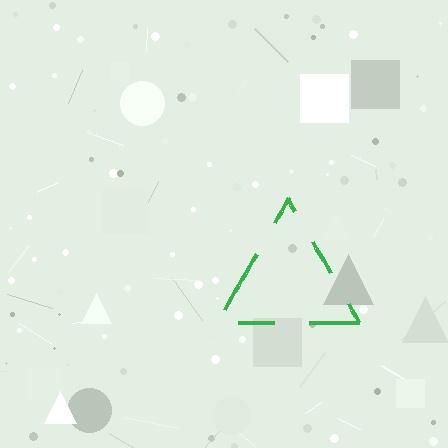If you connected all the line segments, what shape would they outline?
They would outline a triangle.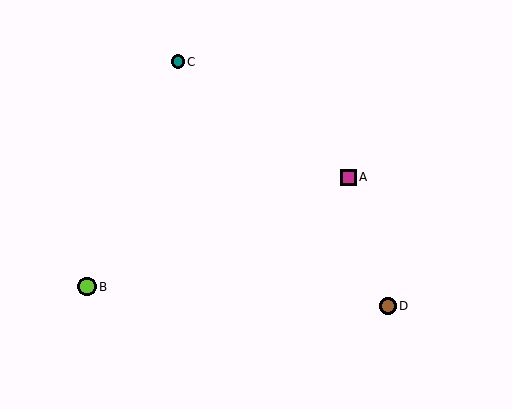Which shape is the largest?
The lime circle (labeled B) is the largest.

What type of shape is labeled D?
Shape D is a brown circle.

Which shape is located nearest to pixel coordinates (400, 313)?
The brown circle (labeled D) at (388, 306) is nearest to that location.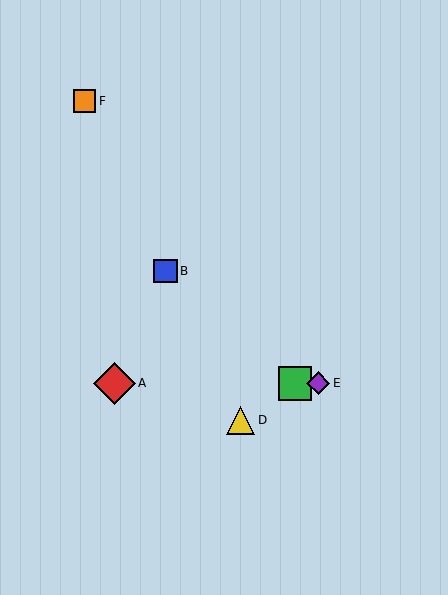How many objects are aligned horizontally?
3 objects (A, C, E) are aligned horizontally.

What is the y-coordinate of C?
Object C is at y≈383.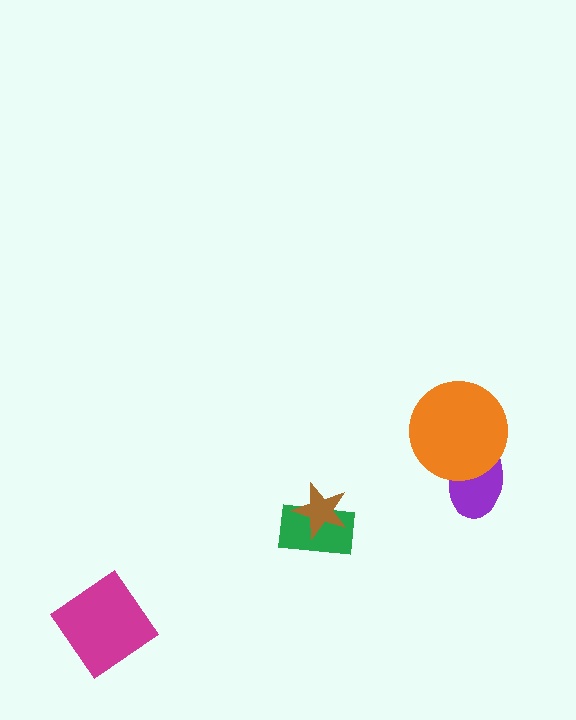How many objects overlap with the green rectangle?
1 object overlaps with the green rectangle.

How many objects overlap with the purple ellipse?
1 object overlaps with the purple ellipse.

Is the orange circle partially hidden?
No, no other shape covers it.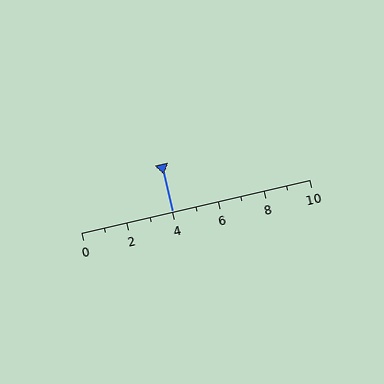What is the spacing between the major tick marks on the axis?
The major ticks are spaced 2 apart.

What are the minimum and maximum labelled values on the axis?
The axis runs from 0 to 10.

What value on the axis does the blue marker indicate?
The marker indicates approximately 4.